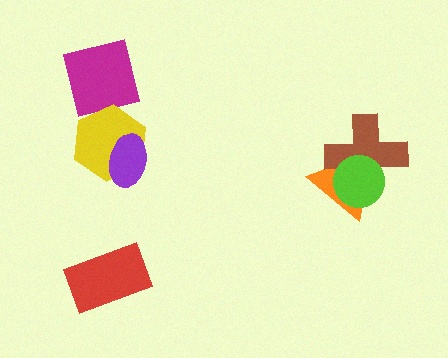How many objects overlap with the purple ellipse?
1 object overlaps with the purple ellipse.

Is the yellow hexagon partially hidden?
Yes, it is partially covered by another shape.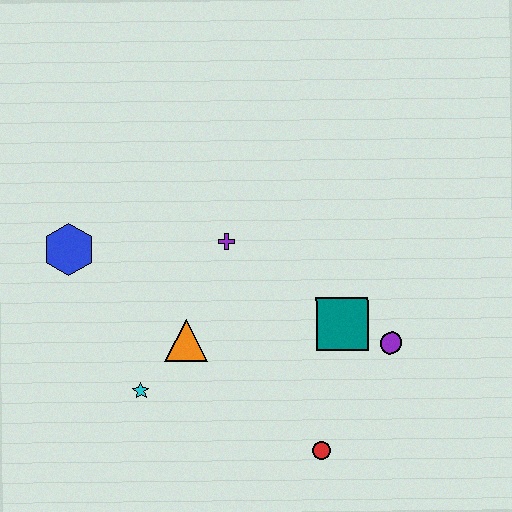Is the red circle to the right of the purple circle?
No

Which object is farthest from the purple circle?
The blue hexagon is farthest from the purple circle.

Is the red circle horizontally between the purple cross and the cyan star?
No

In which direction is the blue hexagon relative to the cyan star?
The blue hexagon is above the cyan star.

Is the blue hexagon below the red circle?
No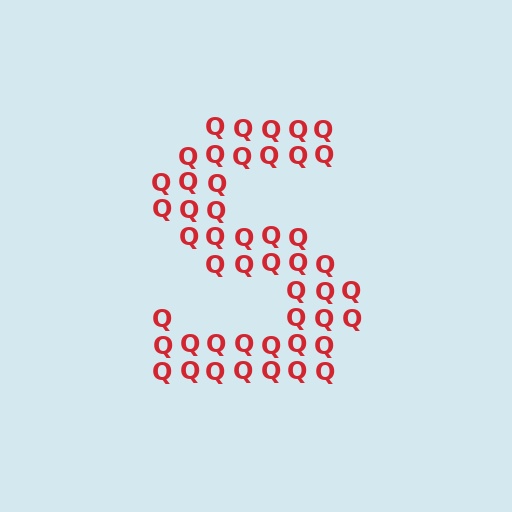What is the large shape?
The large shape is the letter S.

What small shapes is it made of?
It is made of small letter Q's.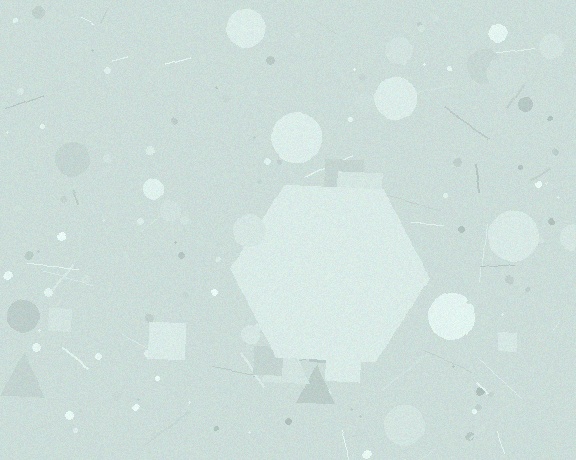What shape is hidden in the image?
A hexagon is hidden in the image.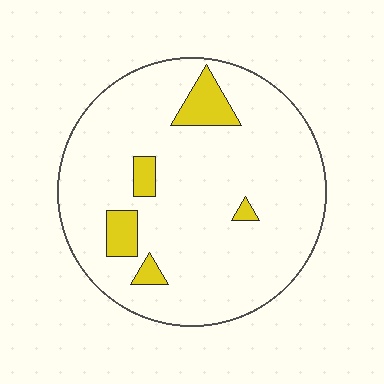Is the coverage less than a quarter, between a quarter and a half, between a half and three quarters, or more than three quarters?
Less than a quarter.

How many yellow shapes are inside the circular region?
5.